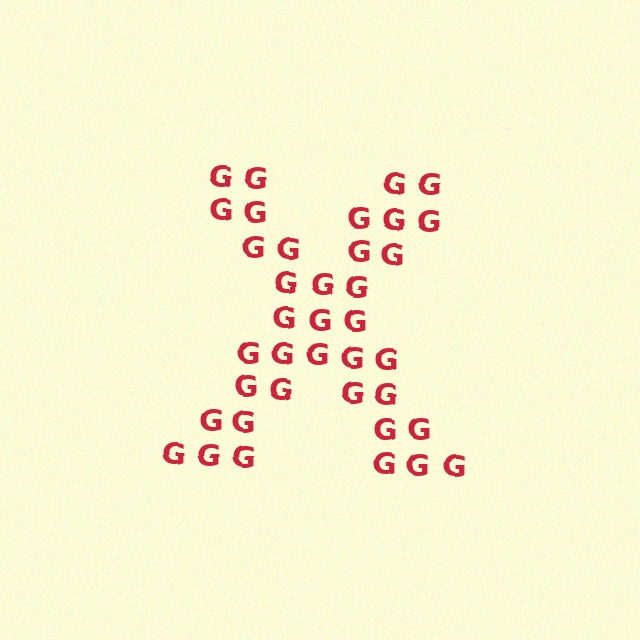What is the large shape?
The large shape is the letter X.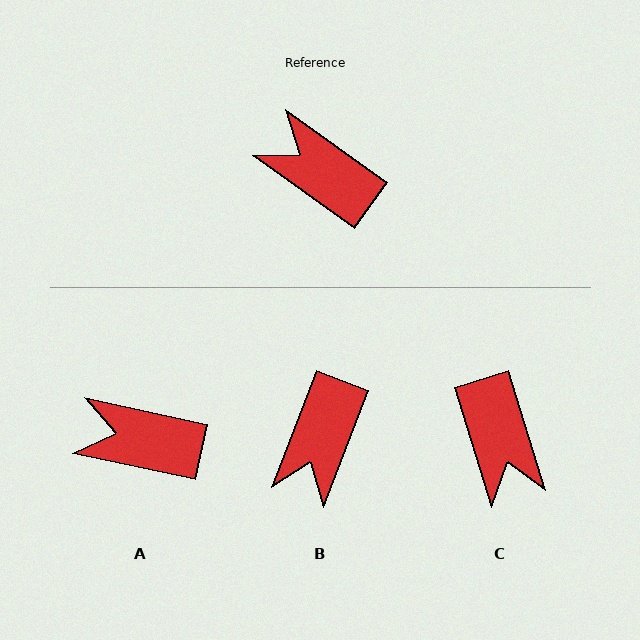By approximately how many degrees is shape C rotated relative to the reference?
Approximately 143 degrees counter-clockwise.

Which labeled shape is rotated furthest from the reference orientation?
C, about 143 degrees away.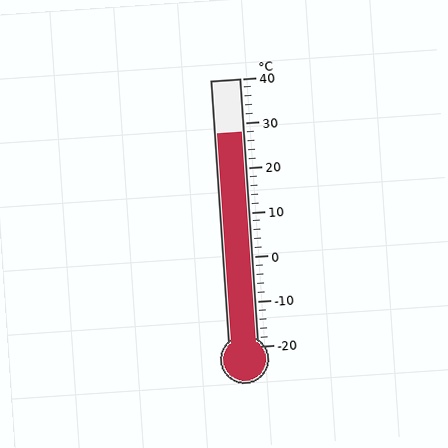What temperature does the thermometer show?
The thermometer shows approximately 28°C.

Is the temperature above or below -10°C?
The temperature is above -10°C.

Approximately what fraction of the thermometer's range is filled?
The thermometer is filled to approximately 80% of its range.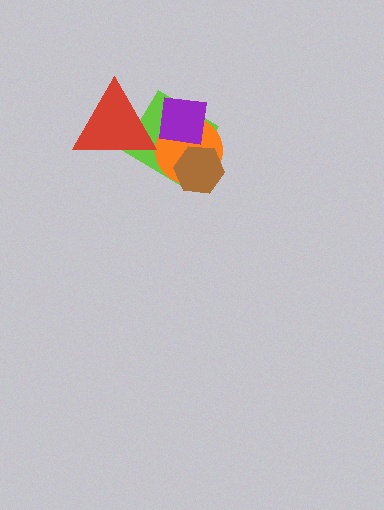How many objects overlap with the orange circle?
3 objects overlap with the orange circle.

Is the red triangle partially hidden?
Yes, it is partially covered by another shape.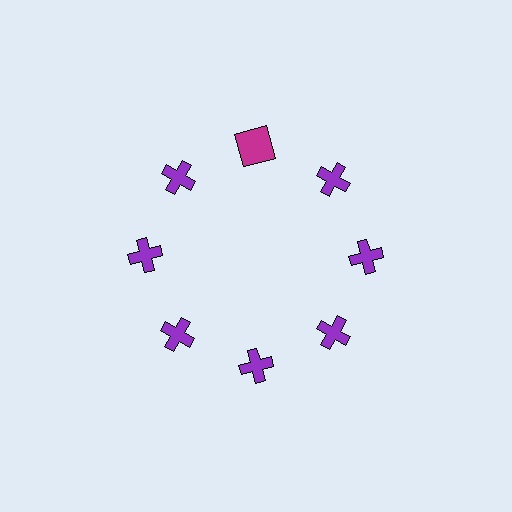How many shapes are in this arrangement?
There are 8 shapes arranged in a ring pattern.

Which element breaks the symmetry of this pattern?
The magenta square at roughly the 12 o'clock position breaks the symmetry. All other shapes are purple crosses.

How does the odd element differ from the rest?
It differs in both color (magenta instead of purple) and shape (square instead of cross).